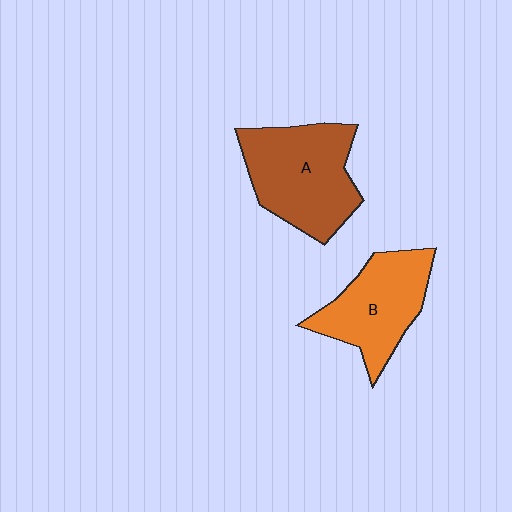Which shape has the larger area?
Shape A (brown).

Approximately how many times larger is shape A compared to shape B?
Approximately 1.2 times.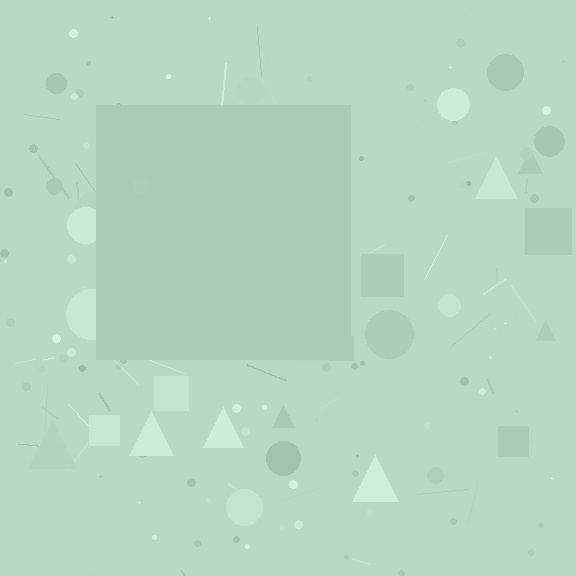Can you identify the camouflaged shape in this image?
The camouflaged shape is a square.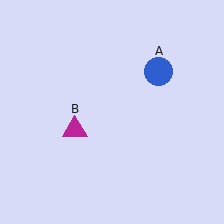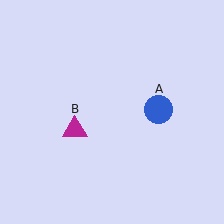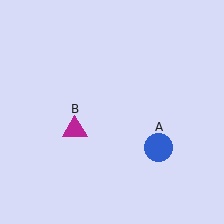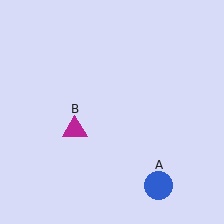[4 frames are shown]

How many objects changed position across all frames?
1 object changed position: blue circle (object A).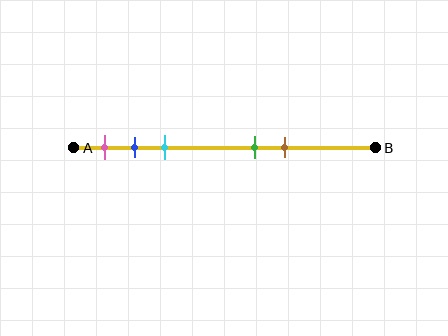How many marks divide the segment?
There are 5 marks dividing the segment.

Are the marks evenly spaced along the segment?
No, the marks are not evenly spaced.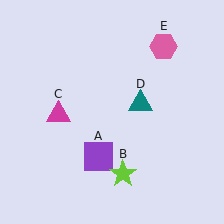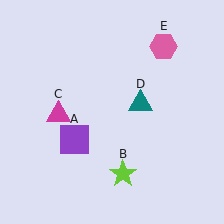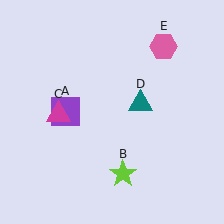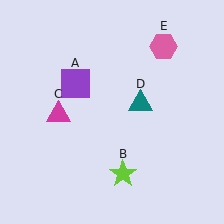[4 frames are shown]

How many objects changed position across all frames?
1 object changed position: purple square (object A).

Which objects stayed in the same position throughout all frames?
Lime star (object B) and magenta triangle (object C) and teal triangle (object D) and pink hexagon (object E) remained stationary.